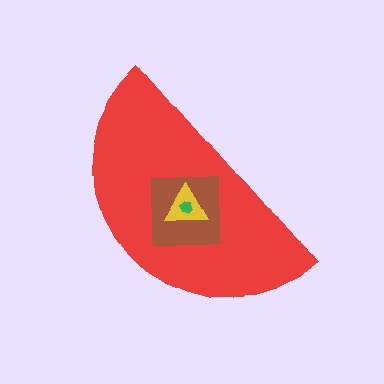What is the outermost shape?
The red semicircle.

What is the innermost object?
The green hexagon.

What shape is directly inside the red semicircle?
The brown square.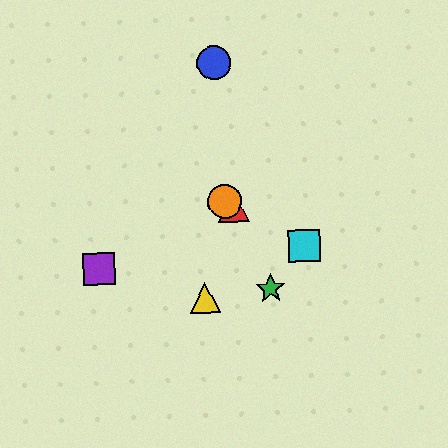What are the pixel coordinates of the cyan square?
The cyan square is at (304, 246).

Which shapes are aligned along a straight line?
The red triangle, the orange circle, the cyan square are aligned along a straight line.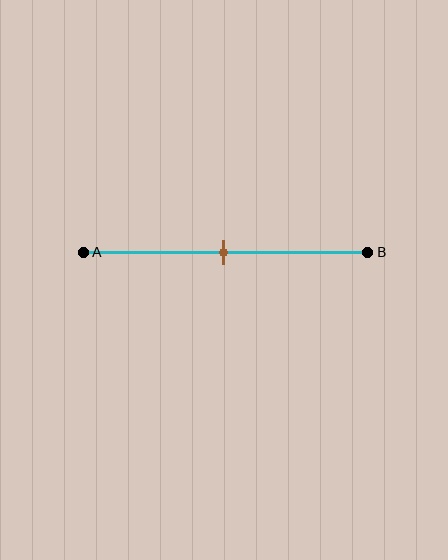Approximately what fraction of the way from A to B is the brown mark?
The brown mark is approximately 50% of the way from A to B.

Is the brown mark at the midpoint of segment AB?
Yes, the mark is approximately at the midpoint.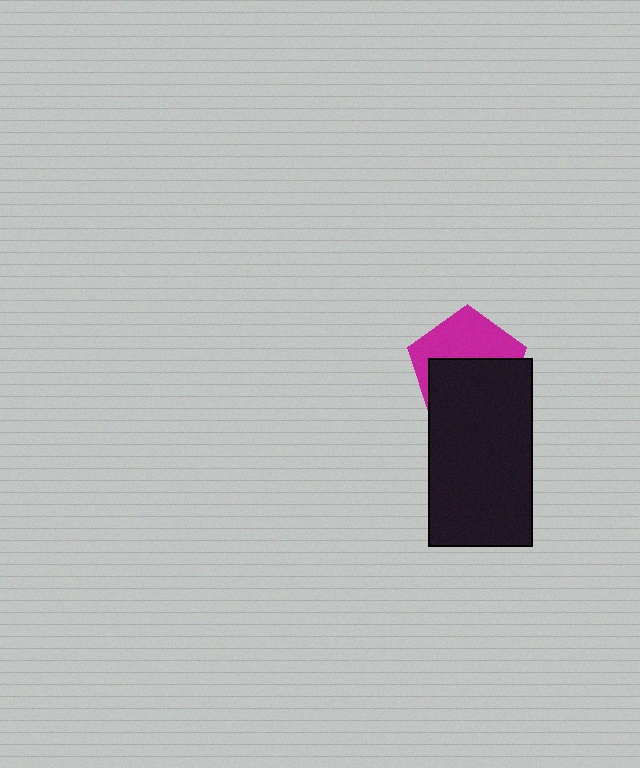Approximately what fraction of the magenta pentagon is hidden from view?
Roughly 55% of the magenta pentagon is hidden behind the black rectangle.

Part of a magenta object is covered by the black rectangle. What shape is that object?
It is a pentagon.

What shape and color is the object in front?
The object in front is a black rectangle.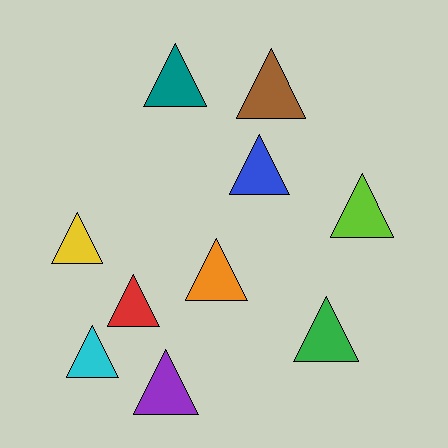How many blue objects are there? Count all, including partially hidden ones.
There is 1 blue object.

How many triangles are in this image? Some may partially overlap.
There are 10 triangles.